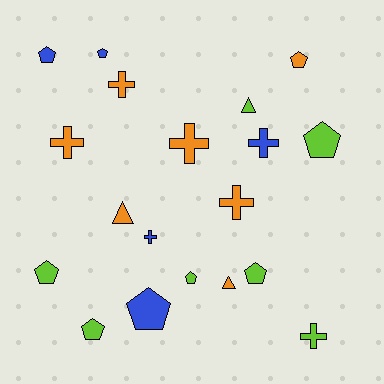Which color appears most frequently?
Lime, with 7 objects.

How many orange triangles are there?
There are 2 orange triangles.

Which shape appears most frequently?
Pentagon, with 9 objects.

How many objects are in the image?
There are 19 objects.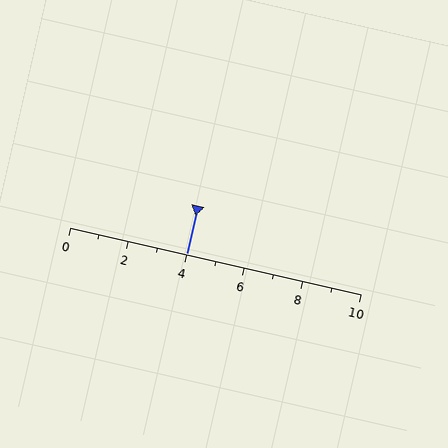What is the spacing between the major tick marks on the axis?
The major ticks are spaced 2 apart.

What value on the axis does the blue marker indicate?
The marker indicates approximately 4.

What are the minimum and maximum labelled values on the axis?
The axis runs from 0 to 10.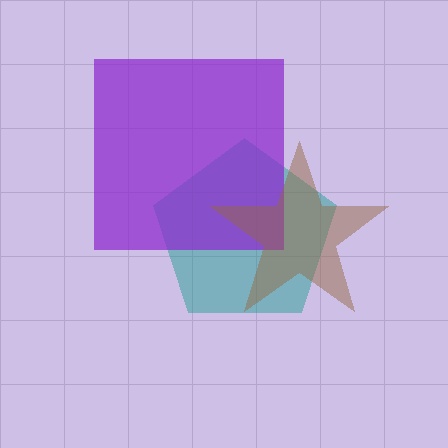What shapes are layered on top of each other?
The layered shapes are: a teal pentagon, a purple square, a brown star.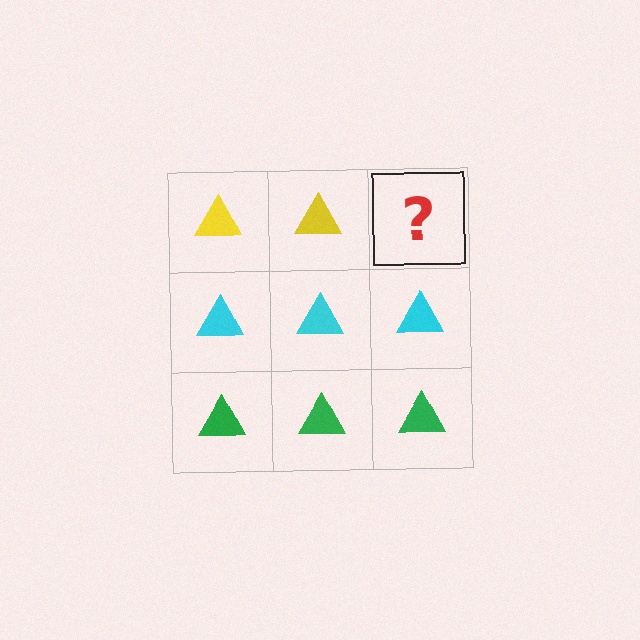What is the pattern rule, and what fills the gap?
The rule is that each row has a consistent color. The gap should be filled with a yellow triangle.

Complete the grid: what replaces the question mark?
The question mark should be replaced with a yellow triangle.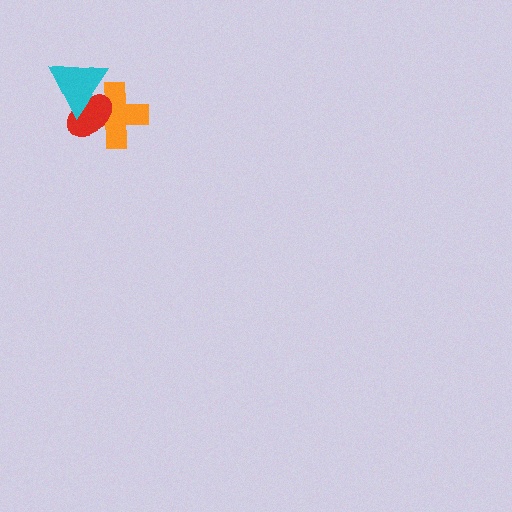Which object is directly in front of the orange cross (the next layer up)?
The red ellipse is directly in front of the orange cross.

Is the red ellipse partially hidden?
Yes, it is partially covered by another shape.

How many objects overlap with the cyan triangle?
2 objects overlap with the cyan triangle.